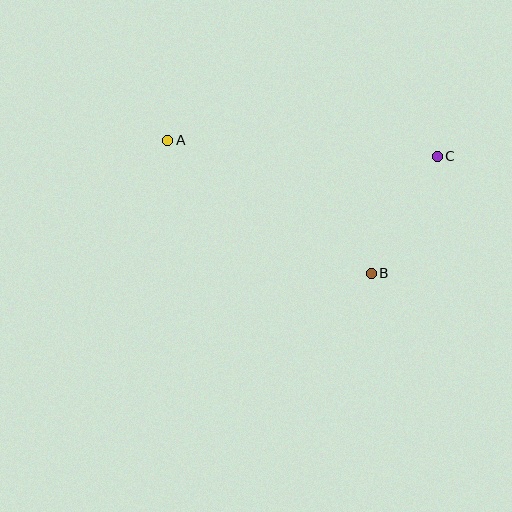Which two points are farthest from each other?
Points A and C are farthest from each other.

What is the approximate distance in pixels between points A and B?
The distance between A and B is approximately 243 pixels.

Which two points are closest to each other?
Points B and C are closest to each other.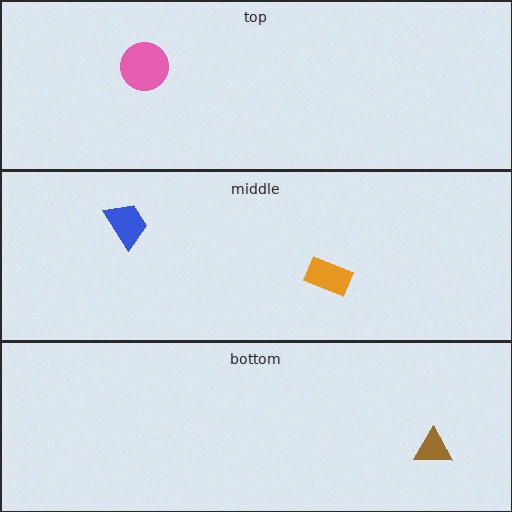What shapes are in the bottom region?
The brown triangle.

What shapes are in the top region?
The pink circle.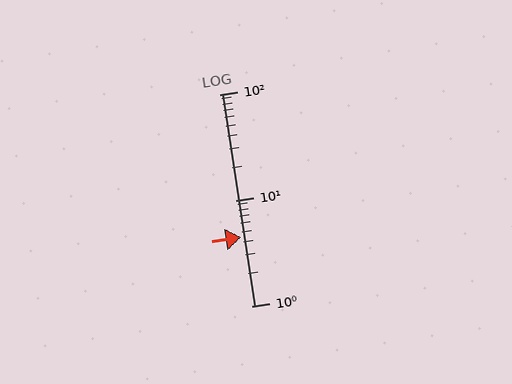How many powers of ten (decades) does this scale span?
The scale spans 2 decades, from 1 to 100.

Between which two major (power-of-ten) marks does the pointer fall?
The pointer is between 1 and 10.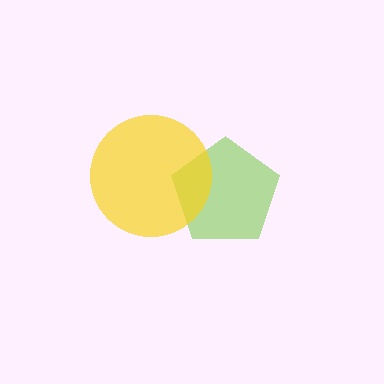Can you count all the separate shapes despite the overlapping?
Yes, there are 2 separate shapes.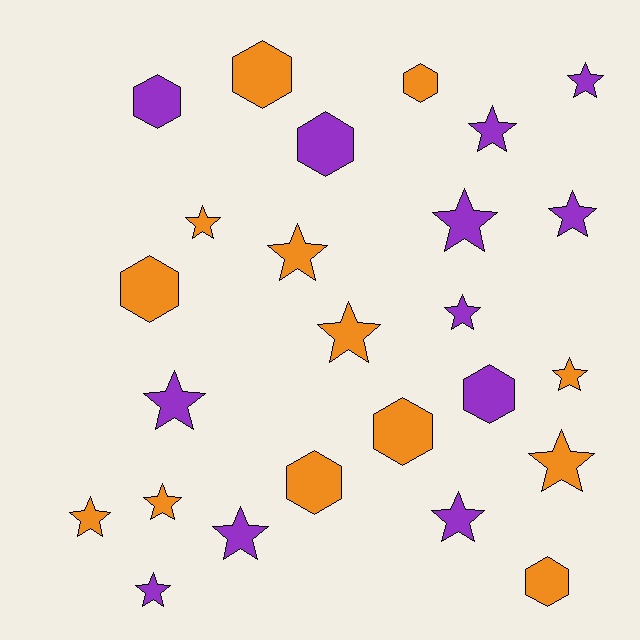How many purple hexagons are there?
There are 3 purple hexagons.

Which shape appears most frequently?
Star, with 16 objects.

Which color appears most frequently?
Orange, with 13 objects.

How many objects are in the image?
There are 25 objects.